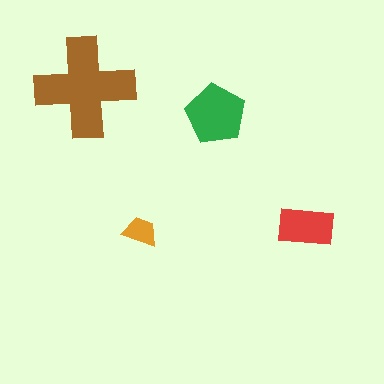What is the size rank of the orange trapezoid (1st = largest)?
4th.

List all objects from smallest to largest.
The orange trapezoid, the red rectangle, the green pentagon, the brown cross.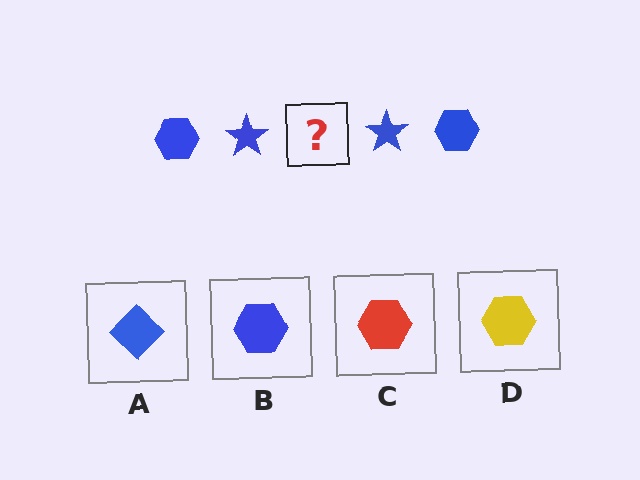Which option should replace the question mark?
Option B.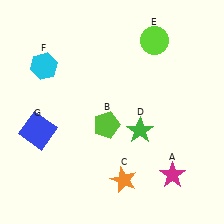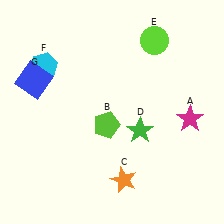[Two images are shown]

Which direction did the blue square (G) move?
The blue square (G) moved up.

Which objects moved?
The objects that moved are: the magenta star (A), the blue square (G).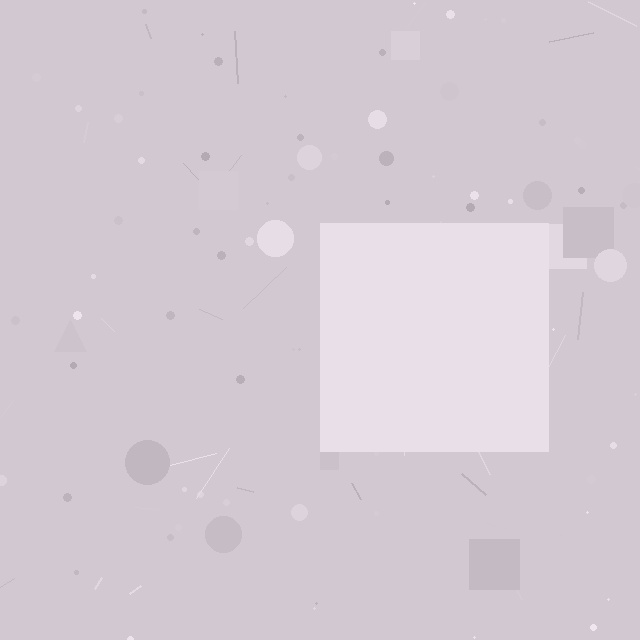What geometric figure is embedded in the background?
A square is embedded in the background.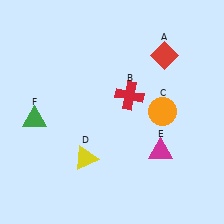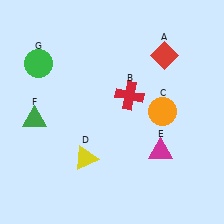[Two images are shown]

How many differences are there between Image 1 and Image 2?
There is 1 difference between the two images.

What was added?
A green circle (G) was added in Image 2.